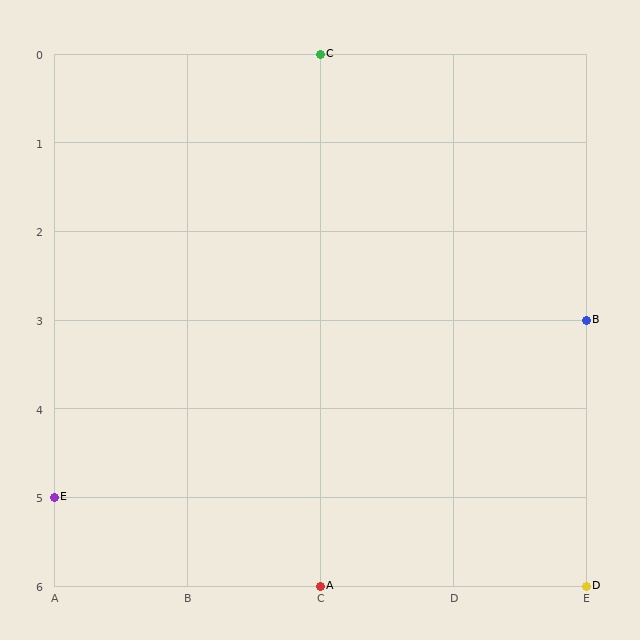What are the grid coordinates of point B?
Point B is at grid coordinates (E, 3).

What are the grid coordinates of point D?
Point D is at grid coordinates (E, 6).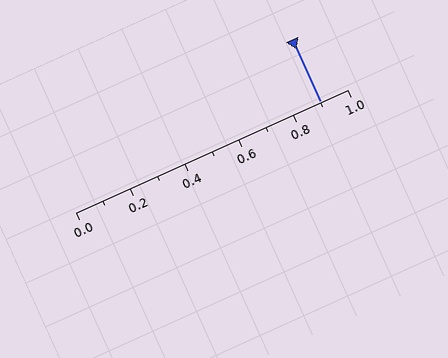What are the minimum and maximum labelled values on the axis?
The axis runs from 0.0 to 1.0.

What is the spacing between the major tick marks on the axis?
The major ticks are spaced 0.2 apart.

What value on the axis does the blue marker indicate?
The marker indicates approximately 0.9.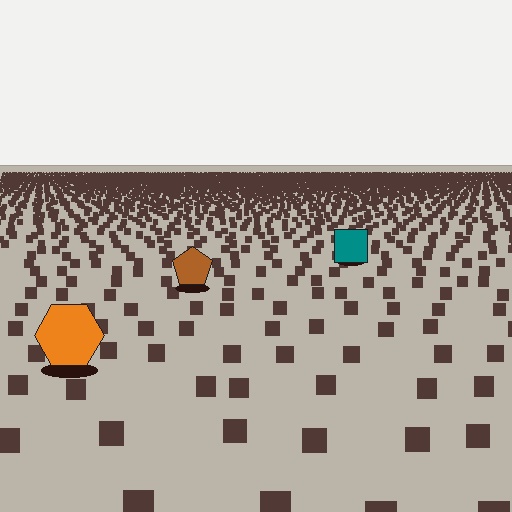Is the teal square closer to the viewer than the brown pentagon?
No. The brown pentagon is closer — you can tell from the texture gradient: the ground texture is coarser near it.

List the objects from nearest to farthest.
From nearest to farthest: the orange hexagon, the brown pentagon, the teal square.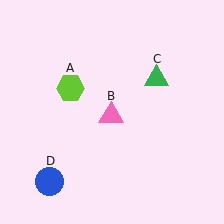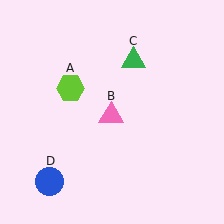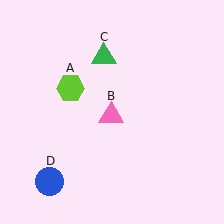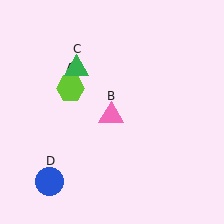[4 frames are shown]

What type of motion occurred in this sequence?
The green triangle (object C) rotated counterclockwise around the center of the scene.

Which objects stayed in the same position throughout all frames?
Lime hexagon (object A) and pink triangle (object B) and blue circle (object D) remained stationary.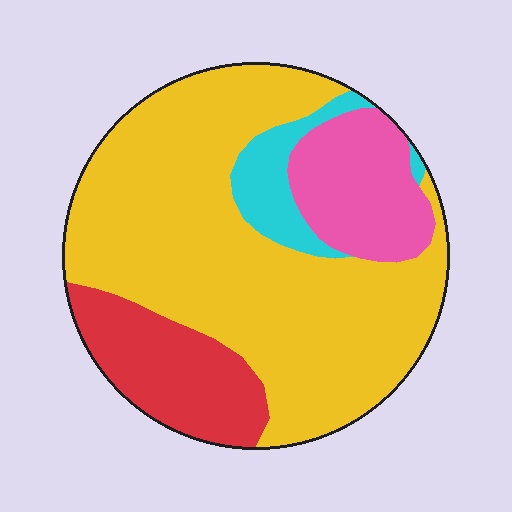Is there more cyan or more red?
Red.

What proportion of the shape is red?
Red covers roughly 15% of the shape.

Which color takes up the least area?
Cyan, at roughly 5%.